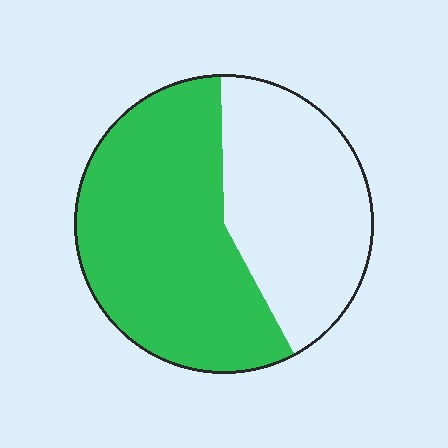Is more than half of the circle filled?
Yes.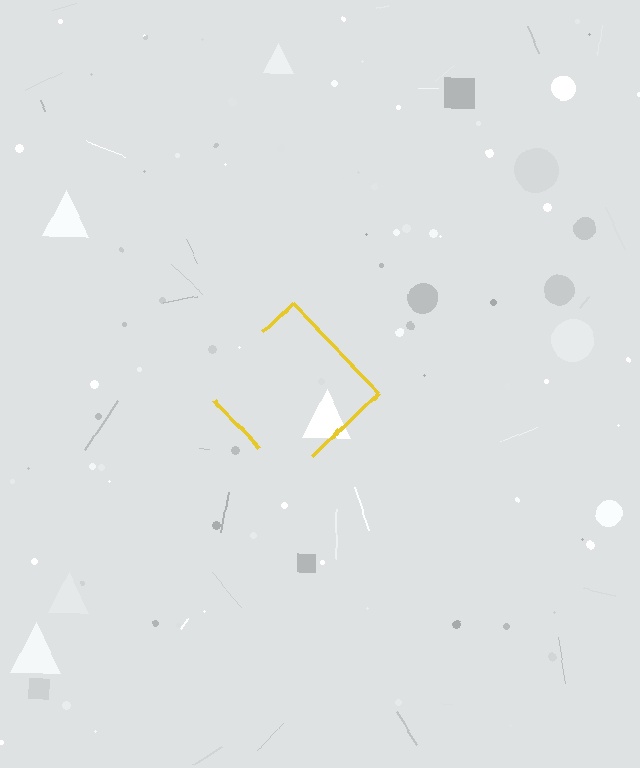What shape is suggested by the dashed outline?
The dashed outline suggests a diamond.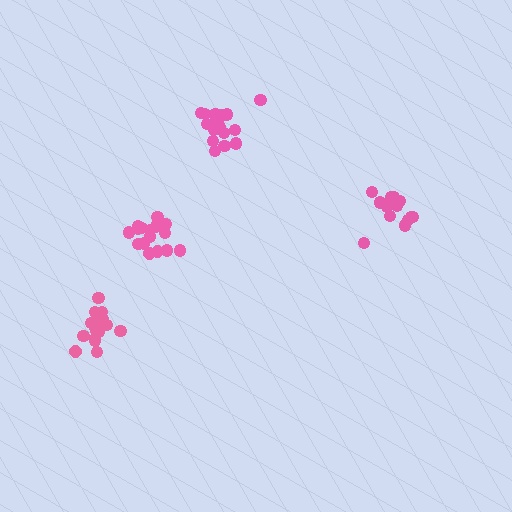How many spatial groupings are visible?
There are 4 spatial groupings.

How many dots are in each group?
Group 1: 18 dots, Group 2: 18 dots, Group 3: 16 dots, Group 4: 15 dots (67 total).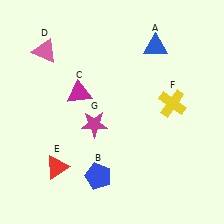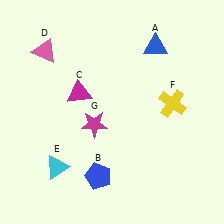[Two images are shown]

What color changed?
The triangle (E) changed from red in Image 1 to cyan in Image 2.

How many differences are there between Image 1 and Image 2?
There is 1 difference between the two images.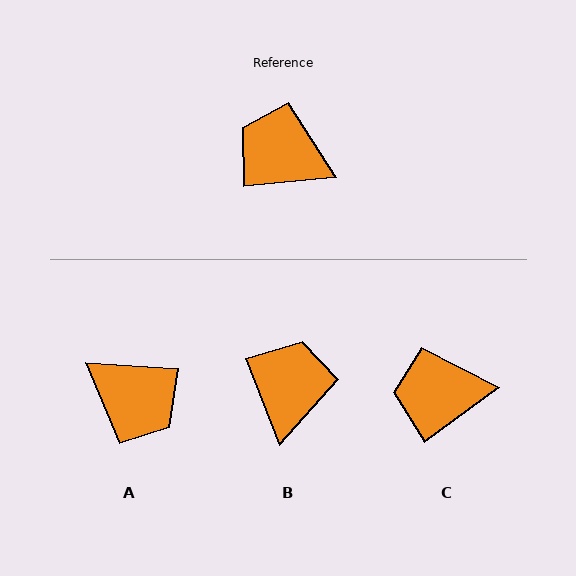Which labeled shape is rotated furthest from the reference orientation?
A, about 170 degrees away.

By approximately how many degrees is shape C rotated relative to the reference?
Approximately 30 degrees counter-clockwise.